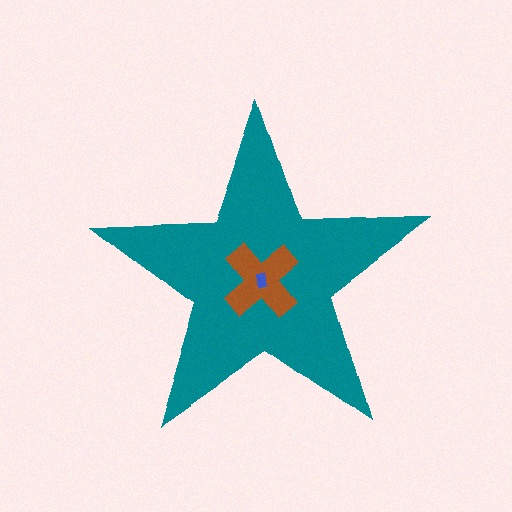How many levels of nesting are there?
3.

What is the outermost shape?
The teal star.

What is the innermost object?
The blue rectangle.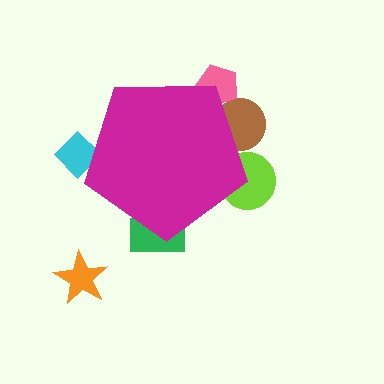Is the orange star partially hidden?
No, the orange star is fully visible.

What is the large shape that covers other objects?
A magenta pentagon.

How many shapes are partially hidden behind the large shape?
5 shapes are partially hidden.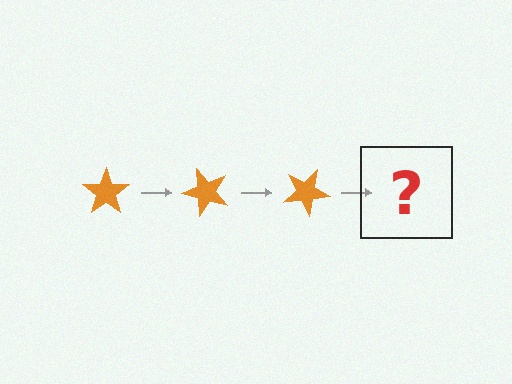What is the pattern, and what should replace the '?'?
The pattern is that the star rotates 50 degrees each step. The '?' should be an orange star rotated 150 degrees.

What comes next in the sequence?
The next element should be an orange star rotated 150 degrees.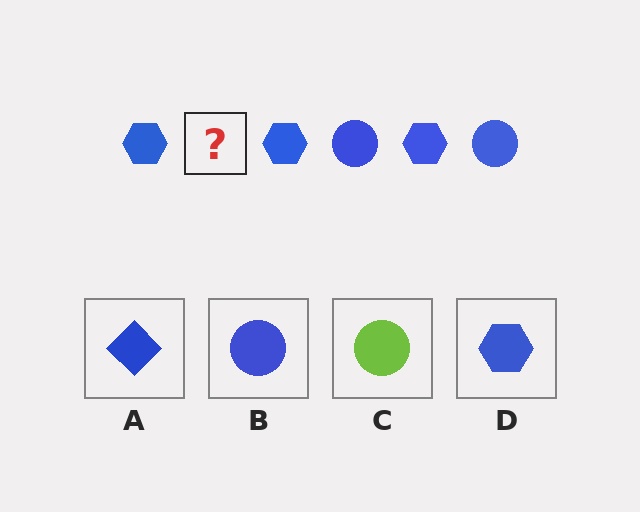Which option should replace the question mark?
Option B.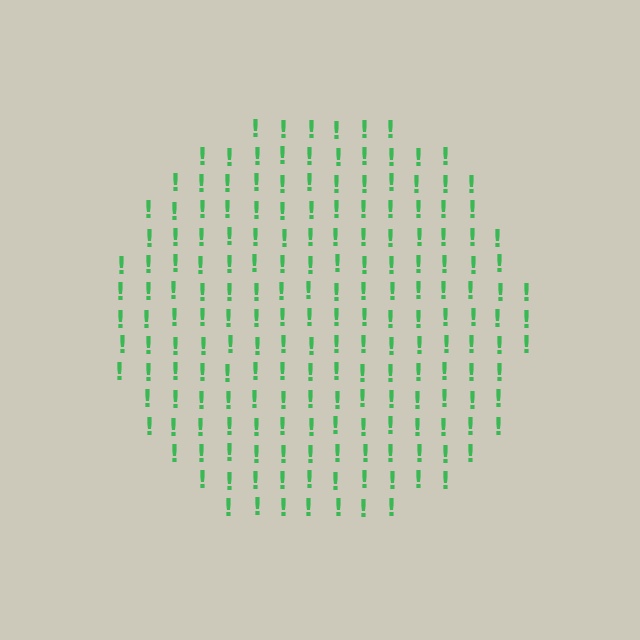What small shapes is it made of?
It is made of small exclamation marks.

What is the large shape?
The large shape is a circle.